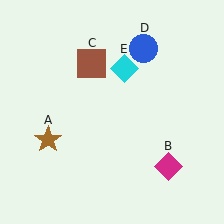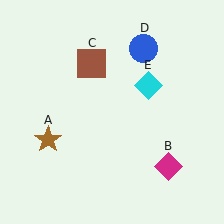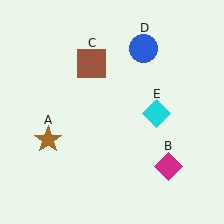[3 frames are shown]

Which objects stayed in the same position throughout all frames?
Brown star (object A) and magenta diamond (object B) and brown square (object C) and blue circle (object D) remained stationary.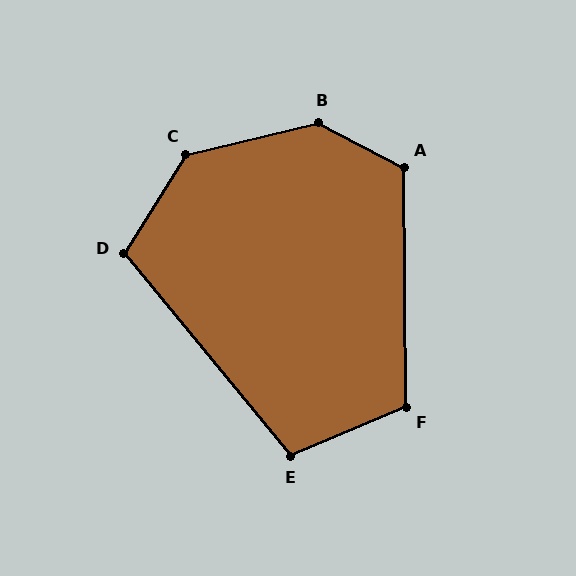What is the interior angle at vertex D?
Approximately 108 degrees (obtuse).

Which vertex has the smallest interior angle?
E, at approximately 107 degrees.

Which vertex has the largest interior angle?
B, at approximately 139 degrees.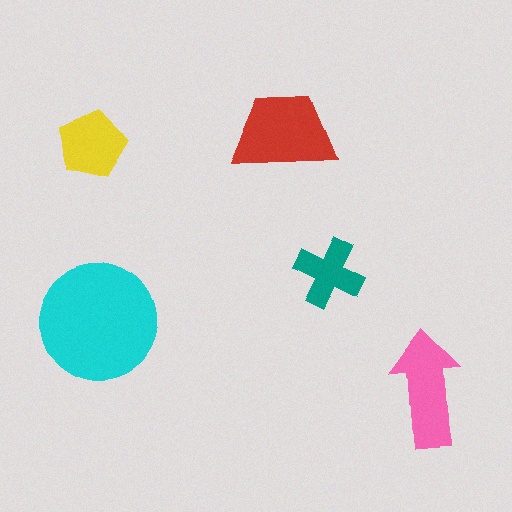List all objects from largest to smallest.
The cyan circle, the red trapezoid, the pink arrow, the yellow pentagon, the teal cross.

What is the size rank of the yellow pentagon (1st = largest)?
4th.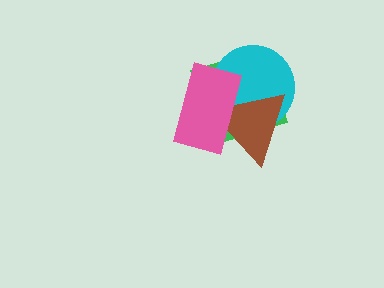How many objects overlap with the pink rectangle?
3 objects overlap with the pink rectangle.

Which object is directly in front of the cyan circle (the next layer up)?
The brown triangle is directly in front of the cyan circle.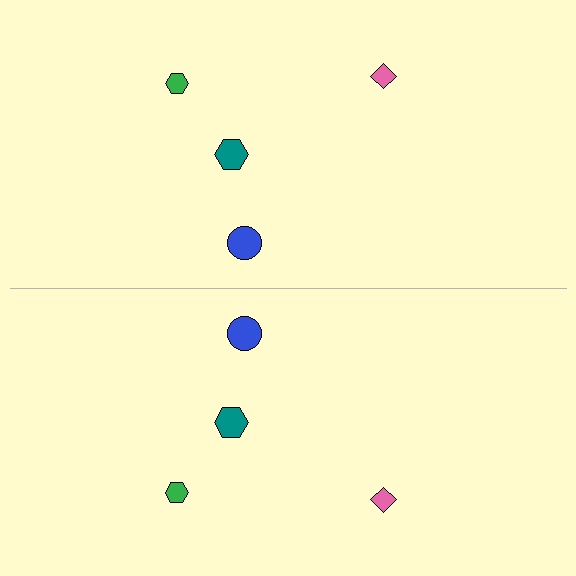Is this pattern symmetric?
Yes, this pattern has bilateral (reflection) symmetry.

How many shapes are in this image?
There are 8 shapes in this image.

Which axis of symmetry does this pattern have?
The pattern has a horizontal axis of symmetry running through the center of the image.